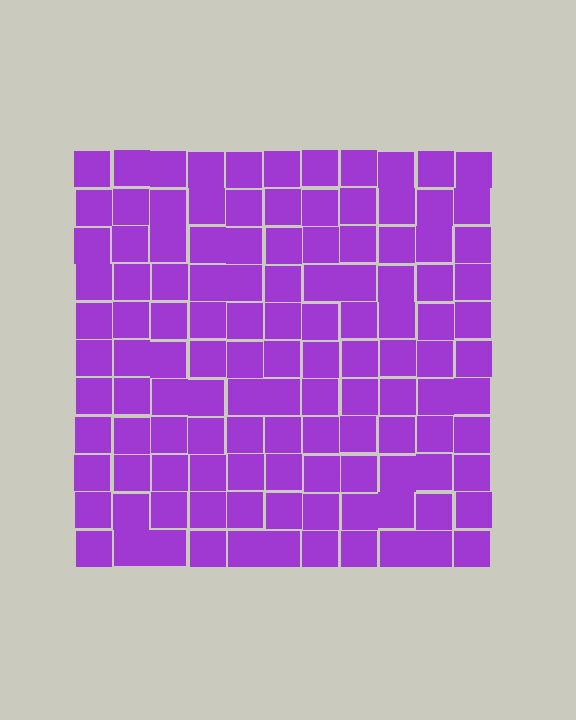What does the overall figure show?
The overall figure shows a square.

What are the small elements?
The small elements are squares.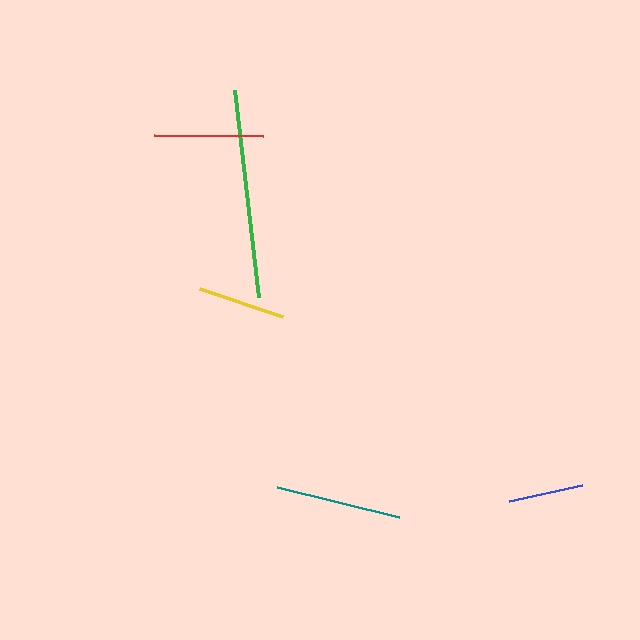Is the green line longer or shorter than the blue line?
The green line is longer than the blue line.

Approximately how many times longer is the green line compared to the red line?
The green line is approximately 1.9 times the length of the red line.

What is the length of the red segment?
The red segment is approximately 109 pixels long.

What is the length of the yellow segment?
The yellow segment is approximately 88 pixels long.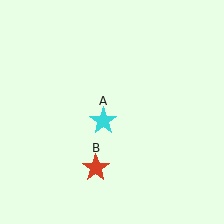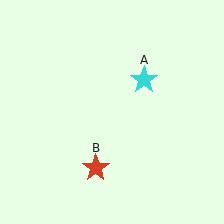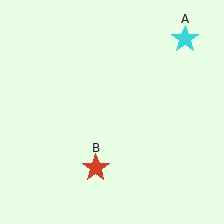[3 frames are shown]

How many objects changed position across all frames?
1 object changed position: cyan star (object A).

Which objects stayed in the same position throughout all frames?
Red star (object B) remained stationary.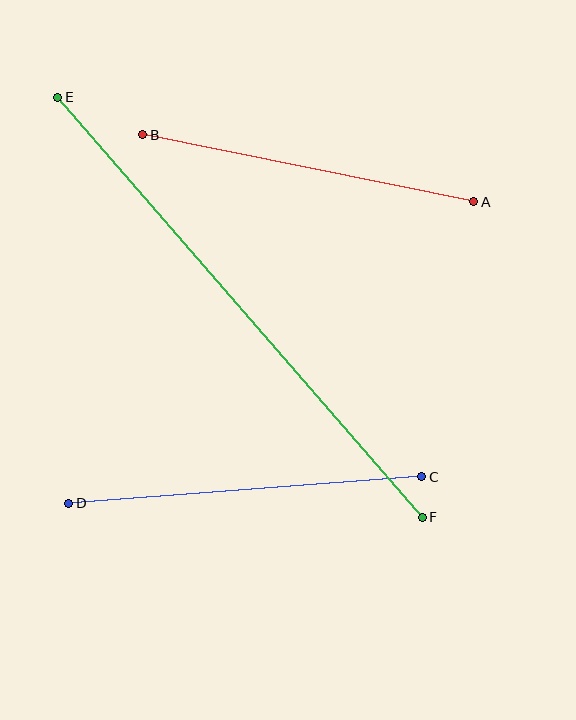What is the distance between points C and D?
The distance is approximately 354 pixels.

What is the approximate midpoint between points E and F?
The midpoint is at approximately (240, 307) pixels.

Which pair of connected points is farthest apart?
Points E and F are farthest apart.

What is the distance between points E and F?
The distance is approximately 556 pixels.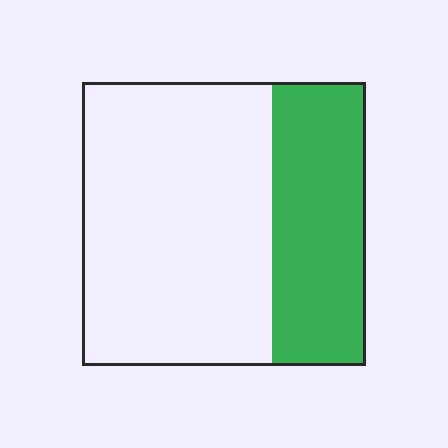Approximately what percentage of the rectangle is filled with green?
Approximately 35%.